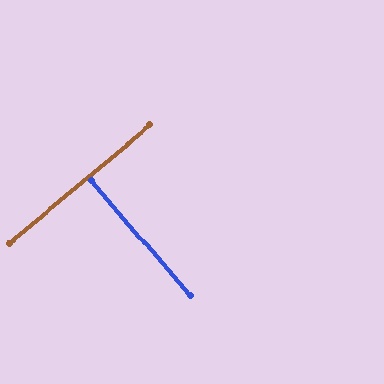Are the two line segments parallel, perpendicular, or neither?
Perpendicular — they meet at approximately 89°.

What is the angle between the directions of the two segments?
Approximately 89 degrees.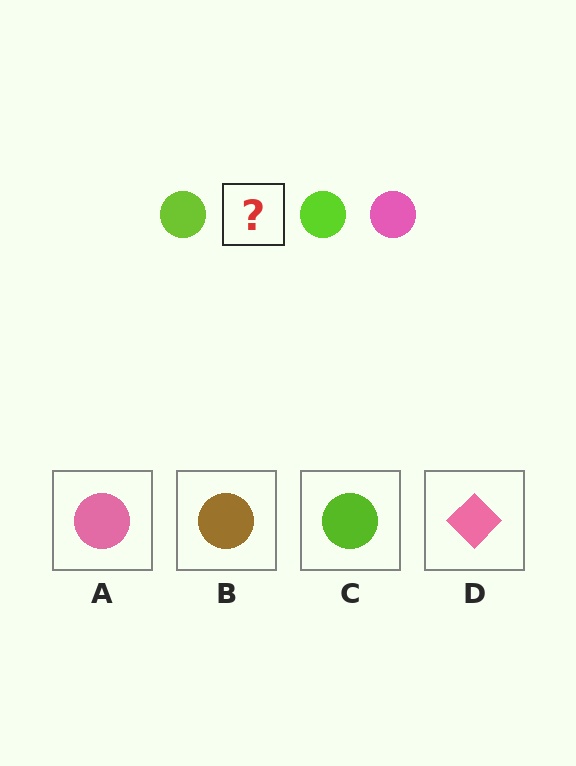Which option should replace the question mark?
Option A.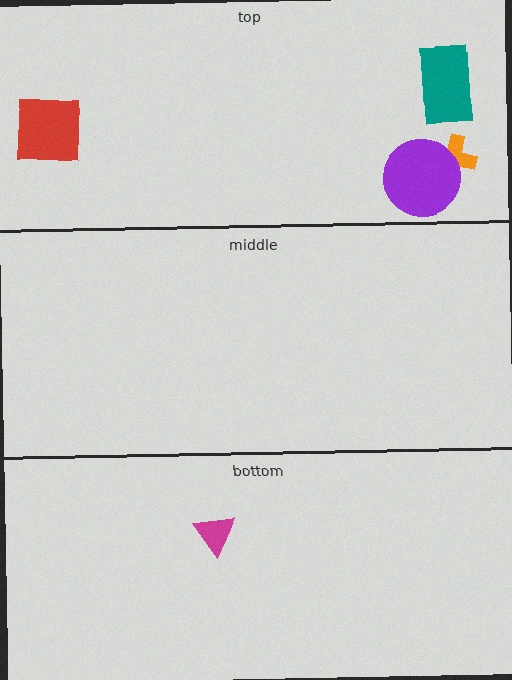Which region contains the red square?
The top region.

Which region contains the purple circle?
The top region.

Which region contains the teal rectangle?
The top region.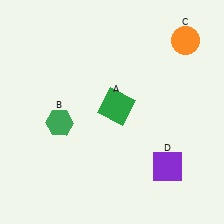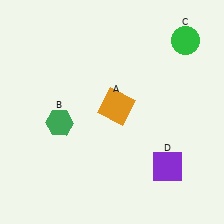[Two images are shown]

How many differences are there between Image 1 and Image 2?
There are 2 differences between the two images.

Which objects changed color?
A changed from green to orange. C changed from orange to green.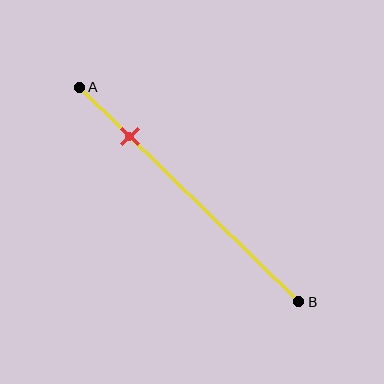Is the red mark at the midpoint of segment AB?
No, the mark is at about 25% from A, not at the 50% midpoint.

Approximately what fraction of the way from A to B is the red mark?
The red mark is approximately 25% of the way from A to B.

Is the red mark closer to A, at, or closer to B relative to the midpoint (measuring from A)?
The red mark is closer to point A than the midpoint of segment AB.